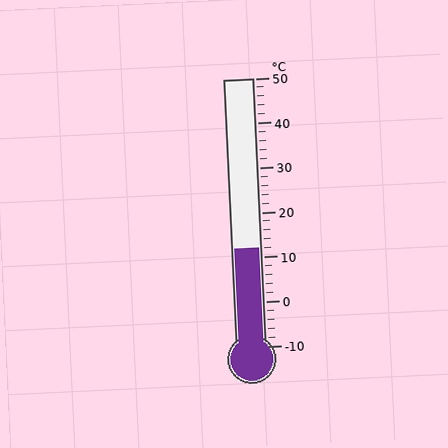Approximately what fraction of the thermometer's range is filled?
The thermometer is filled to approximately 35% of its range.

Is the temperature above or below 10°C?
The temperature is above 10°C.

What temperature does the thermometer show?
The thermometer shows approximately 12°C.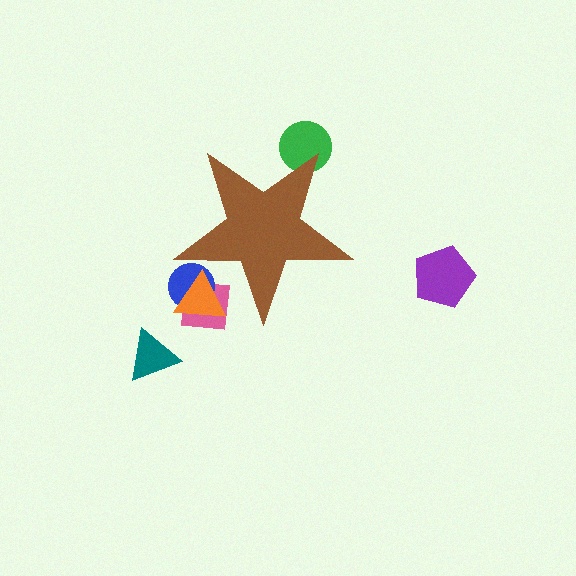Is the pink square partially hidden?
Yes, the pink square is partially hidden behind the brown star.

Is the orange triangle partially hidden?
Yes, the orange triangle is partially hidden behind the brown star.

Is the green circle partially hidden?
Yes, the green circle is partially hidden behind the brown star.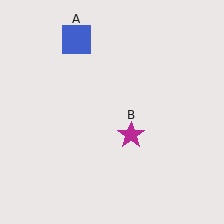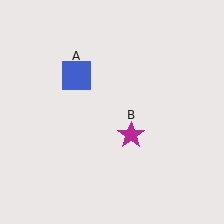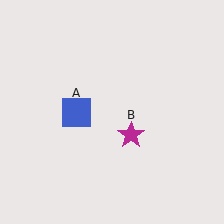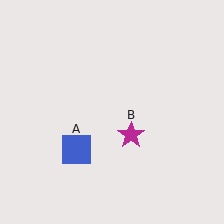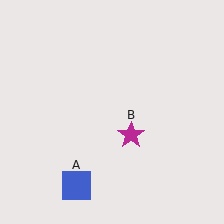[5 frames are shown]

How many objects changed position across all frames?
1 object changed position: blue square (object A).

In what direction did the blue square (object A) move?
The blue square (object A) moved down.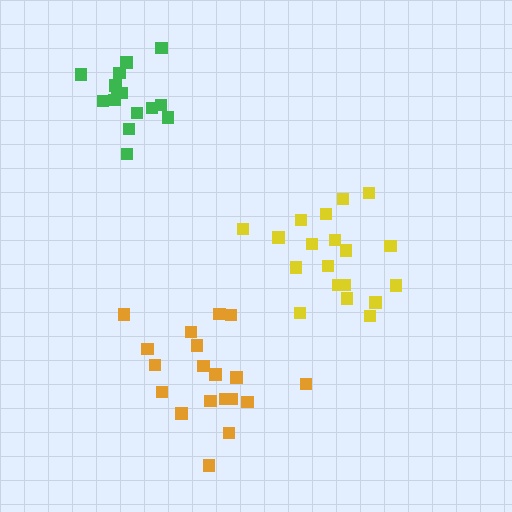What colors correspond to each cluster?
The clusters are colored: yellow, orange, green.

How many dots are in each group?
Group 1: 19 dots, Group 2: 19 dots, Group 3: 16 dots (54 total).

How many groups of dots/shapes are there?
There are 3 groups.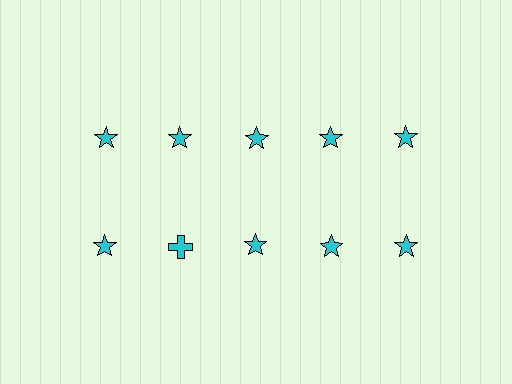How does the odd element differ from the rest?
It has a different shape: cross instead of star.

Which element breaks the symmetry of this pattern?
The cyan cross in the second row, second from left column breaks the symmetry. All other shapes are cyan stars.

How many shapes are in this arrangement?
There are 10 shapes arranged in a grid pattern.